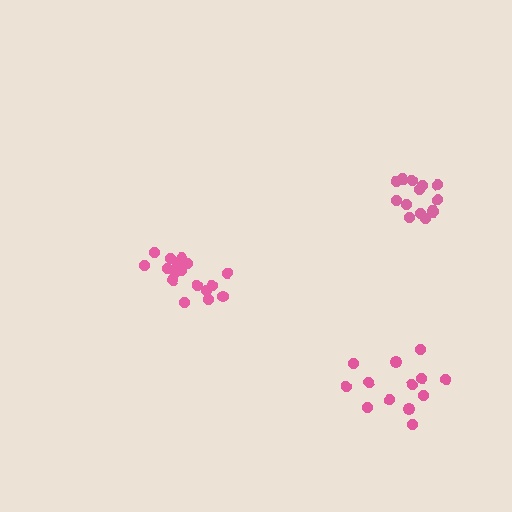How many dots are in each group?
Group 1: 17 dots, Group 2: 14 dots, Group 3: 13 dots (44 total).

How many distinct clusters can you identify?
There are 3 distinct clusters.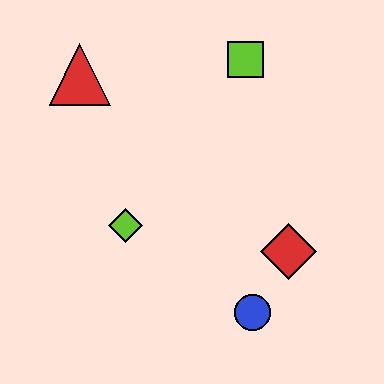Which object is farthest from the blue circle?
The red triangle is farthest from the blue circle.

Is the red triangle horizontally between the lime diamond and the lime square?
No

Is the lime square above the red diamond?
Yes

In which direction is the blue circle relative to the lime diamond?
The blue circle is to the right of the lime diamond.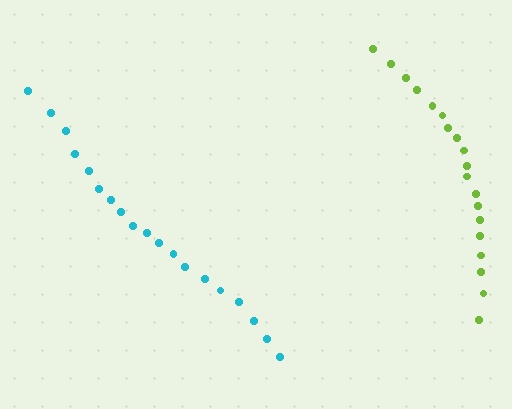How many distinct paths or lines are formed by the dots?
There are 2 distinct paths.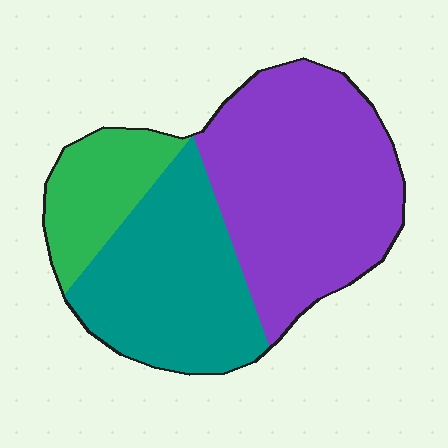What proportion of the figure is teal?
Teal takes up between a quarter and a half of the figure.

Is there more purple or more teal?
Purple.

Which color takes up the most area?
Purple, at roughly 50%.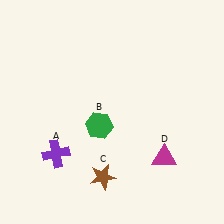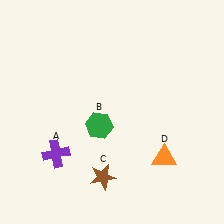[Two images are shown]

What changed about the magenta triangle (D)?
In Image 1, D is magenta. In Image 2, it changed to orange.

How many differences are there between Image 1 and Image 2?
There is 1 difference between the two images.